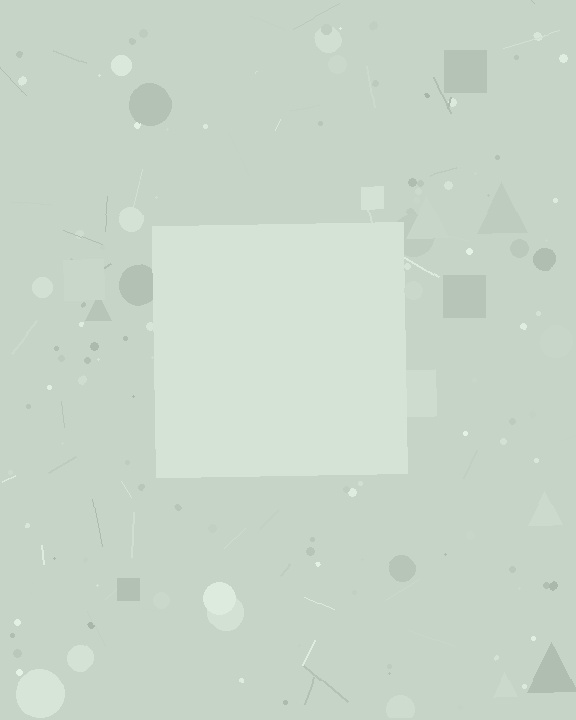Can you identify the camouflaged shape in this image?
The camouflaged shape is a square.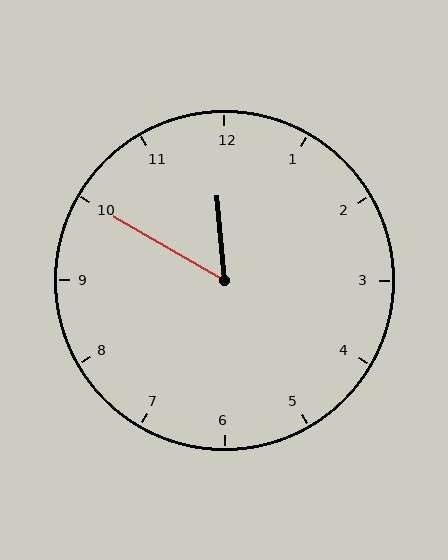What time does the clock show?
11:50.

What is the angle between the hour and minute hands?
Approximately 55 degrees.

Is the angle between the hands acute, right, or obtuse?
It is acute.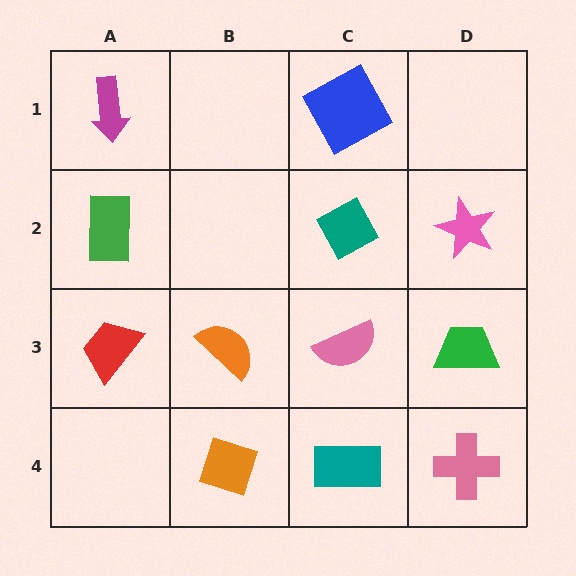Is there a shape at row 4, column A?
No, that cell is empty.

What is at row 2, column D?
A pink star.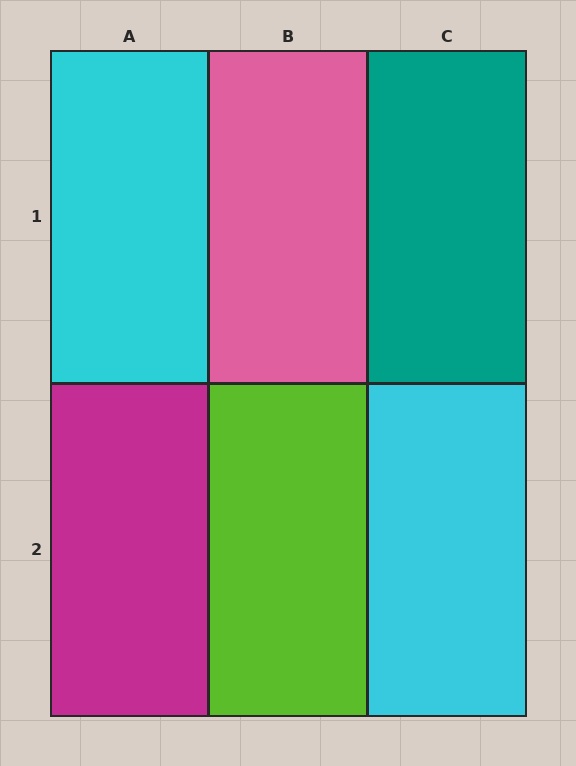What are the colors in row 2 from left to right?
Magenta, lime, cyan.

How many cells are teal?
1 cell is teal.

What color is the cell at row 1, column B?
Pink.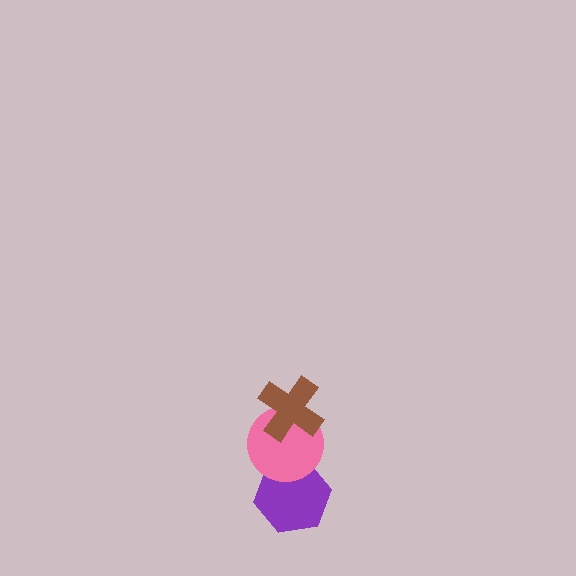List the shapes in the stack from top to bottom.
From top to bottom: the brown cross, the pink circle, the purple hexagon.